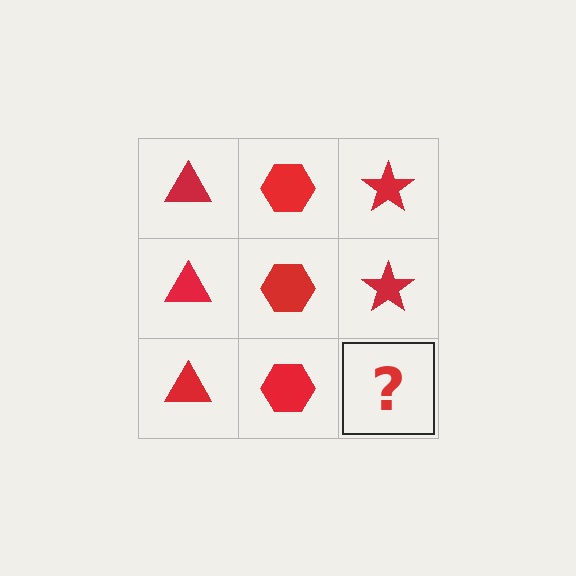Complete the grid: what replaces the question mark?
The question mark should be replaced with a red star.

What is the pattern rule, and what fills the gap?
The rule is that each column has a consistent shape. The gap should be filled with a red star.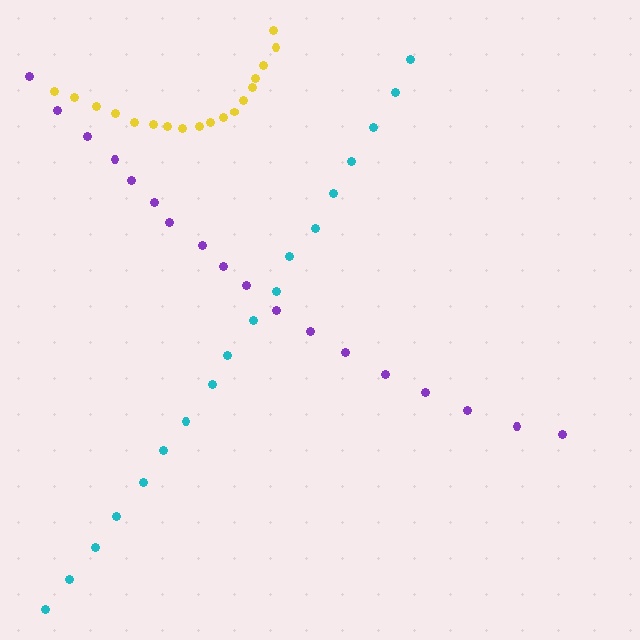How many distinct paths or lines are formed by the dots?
There are 3 distinct paths.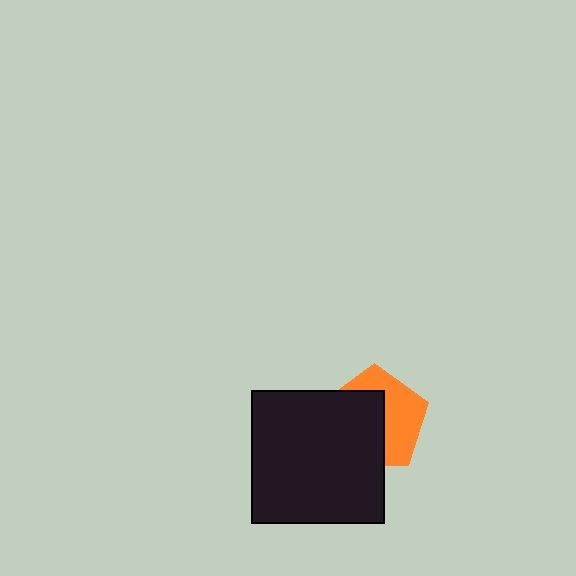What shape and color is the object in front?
The object in front is a black square.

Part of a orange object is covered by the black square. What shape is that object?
It is a pentagon.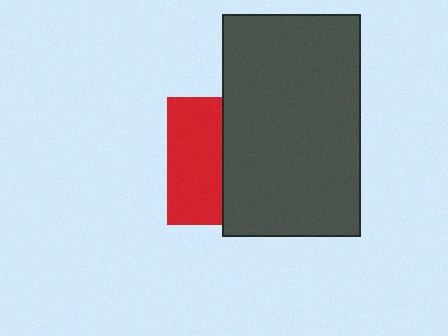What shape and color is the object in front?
The object in front is a dark gray rectangle.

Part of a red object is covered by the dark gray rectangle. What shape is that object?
It is a square.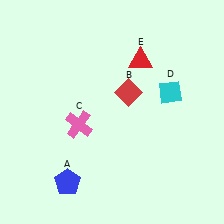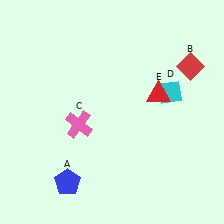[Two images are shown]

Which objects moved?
The objects that moved are: the red diamond (B), the red triangle (E).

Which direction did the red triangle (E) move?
The red triangle (E) moved down.